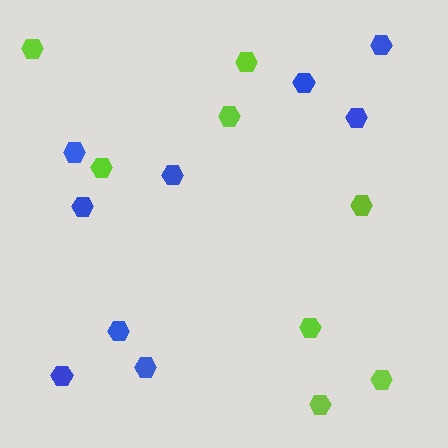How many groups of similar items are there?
There are 2 groups: one group of blue hexagons (9) and one group of lime hexagons (8).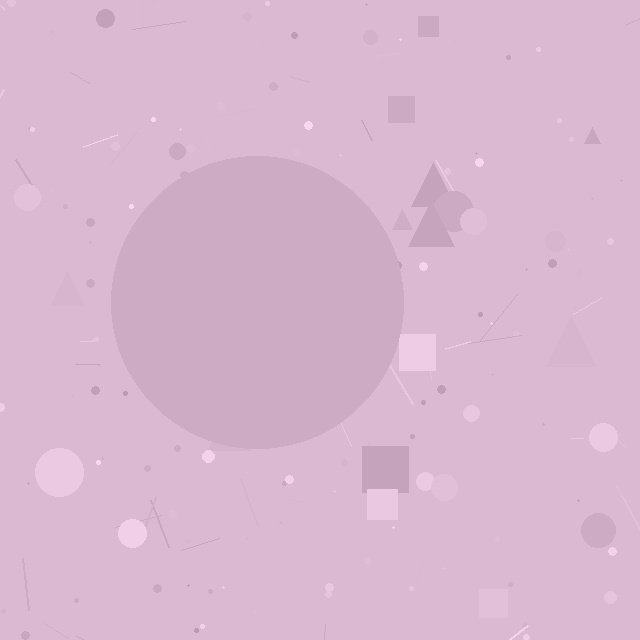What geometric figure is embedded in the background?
A circle is embedded in the background.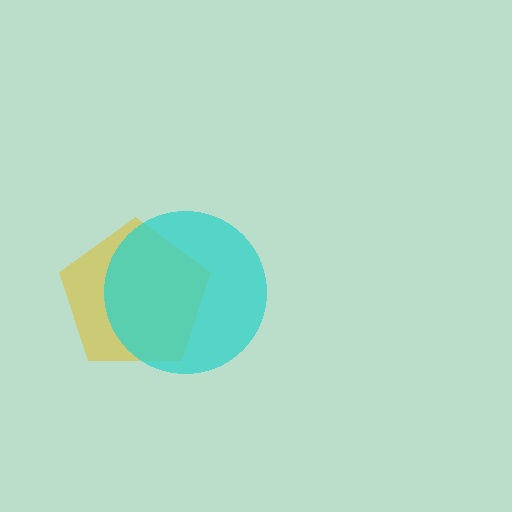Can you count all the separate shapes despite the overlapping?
Yes, there are 2 separate shapes.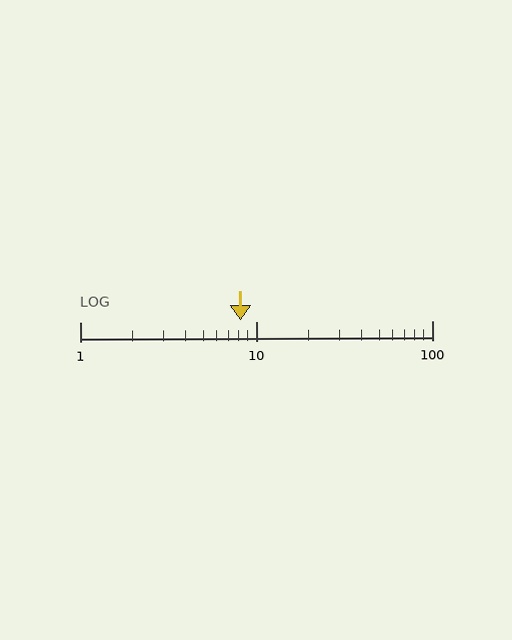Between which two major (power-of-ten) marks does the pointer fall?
The pointer is between 1 and 10.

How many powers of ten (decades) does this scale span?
The scale spans 2 decades, from 1 to 100.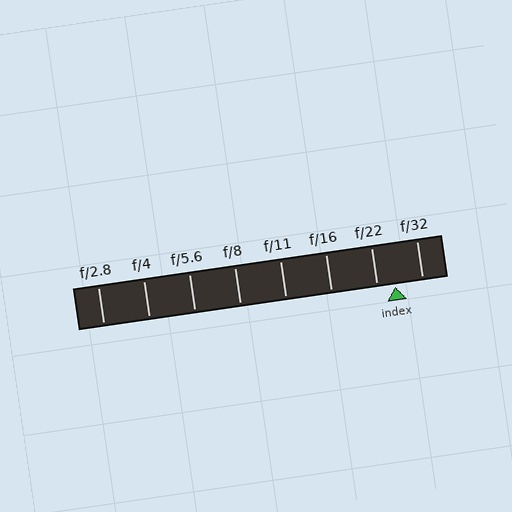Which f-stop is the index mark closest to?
The index mark is closest to f/22.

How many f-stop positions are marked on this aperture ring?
There are 8 f-stop positions marked.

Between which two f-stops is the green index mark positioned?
The index mark is between f/22 and f/32.